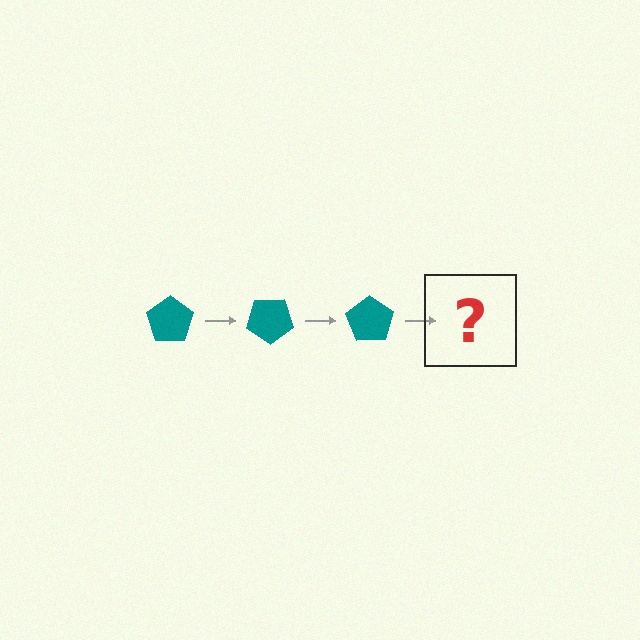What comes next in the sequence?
The next element should be a teal pentagon rotated 105 degrees.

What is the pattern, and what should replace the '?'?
The pattern is that the pentagon rotates 35 degrees each step. The '?' should be a teal pentagon rotated 105 degrees.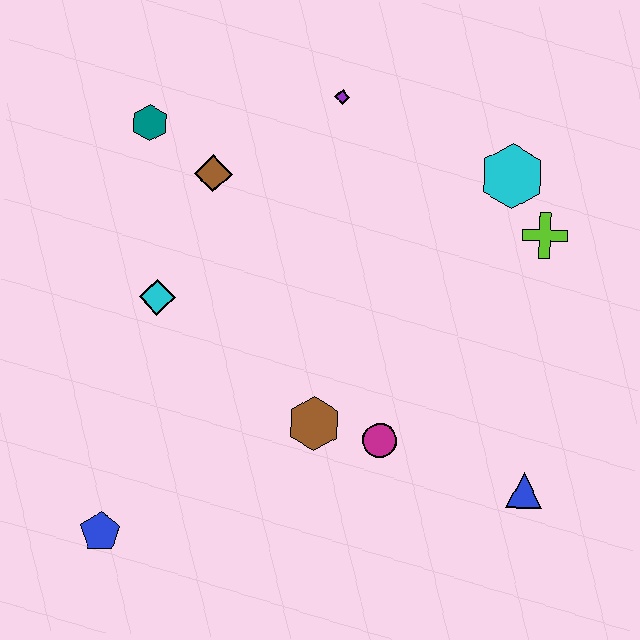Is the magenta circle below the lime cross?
Yes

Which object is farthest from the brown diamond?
The blue triangle is farthest from the brown diamond.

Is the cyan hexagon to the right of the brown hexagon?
Yes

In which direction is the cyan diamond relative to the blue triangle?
The cyan diamond is to the left of the blue triangle.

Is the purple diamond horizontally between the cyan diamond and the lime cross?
Yes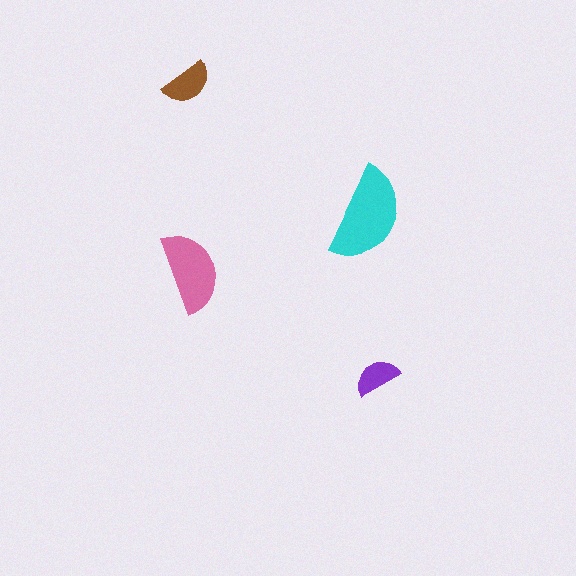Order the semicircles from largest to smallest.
the cyan one, the pink one, the brown one, the purple one.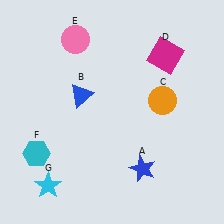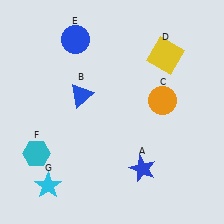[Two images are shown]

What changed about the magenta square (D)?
In Image 1, D is magenta. In Image 2, it changed to yellow.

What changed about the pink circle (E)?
In Image 1, E is pink. In Image 2, it changed to blue.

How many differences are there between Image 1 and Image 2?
There are 2 differences between the two images.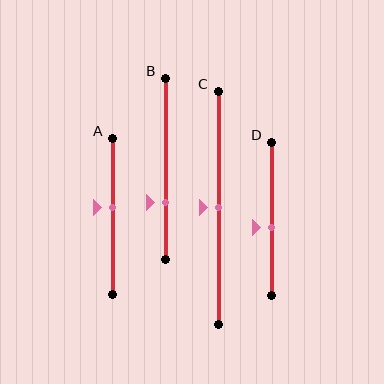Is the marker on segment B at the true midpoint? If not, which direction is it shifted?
No, the marker on segment B is shifted downward by about 19% of the segment length.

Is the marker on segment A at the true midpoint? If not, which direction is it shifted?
No, the marker on segment A is shifted upward by about 5% of the segment length.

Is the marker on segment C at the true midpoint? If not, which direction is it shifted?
Yes, the marker on segment C is at the true midpoint.